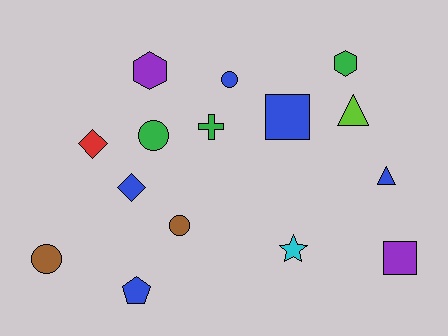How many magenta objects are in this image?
There are no magenta objects.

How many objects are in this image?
There are 15 objects.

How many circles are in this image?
There are 4 circles.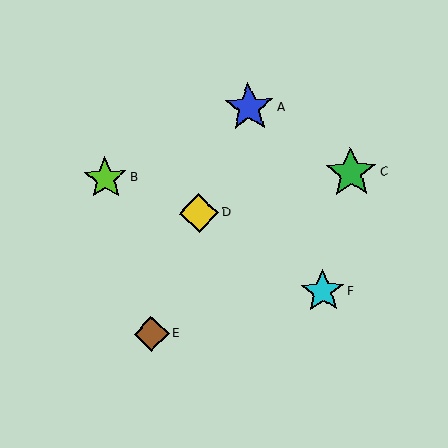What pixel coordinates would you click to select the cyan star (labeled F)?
Click at (323, 292) to select the cyan star F.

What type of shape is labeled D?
Shape D is a yellow diamond.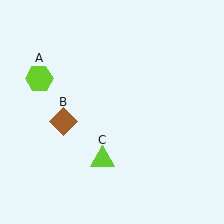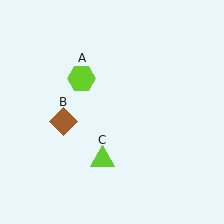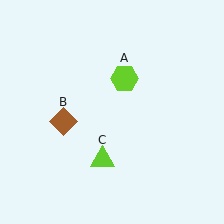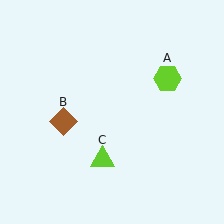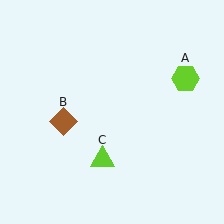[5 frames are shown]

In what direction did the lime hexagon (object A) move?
The lime hexagon (object A) moved right.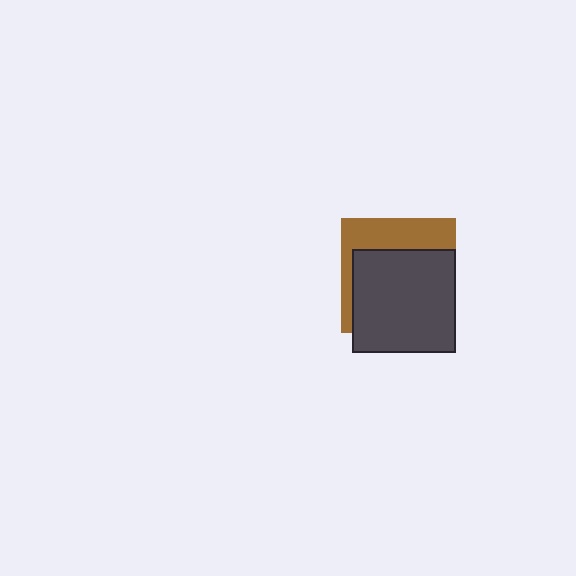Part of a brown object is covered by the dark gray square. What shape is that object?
It is a square.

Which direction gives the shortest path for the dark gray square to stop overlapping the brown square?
Moving down gives the shortest separation.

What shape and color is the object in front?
The object in front is a dark gray square.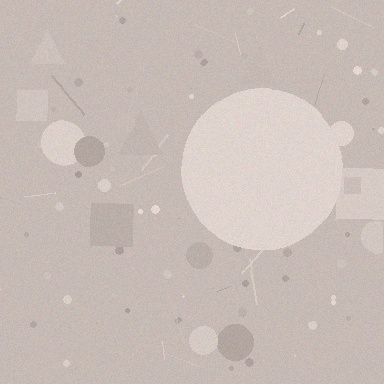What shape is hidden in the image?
A circle is hidden in the image.